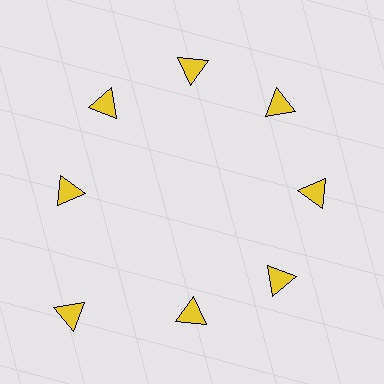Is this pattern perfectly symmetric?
No. The 8 yellow triangles are arranged in a ring, but one element near the 8 o'clock position is pushed outward from the center, breaking the 8-fold rotational symmetry.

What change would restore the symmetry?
The symmetry would be restored by moving it inward, back onto the ring so that all 8 triangles sit at equal angles and equal distance from the center.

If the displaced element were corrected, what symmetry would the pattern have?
It would have 8-fold rotational symmetry — the pattern would map onto itself every 45 degrees.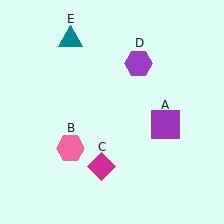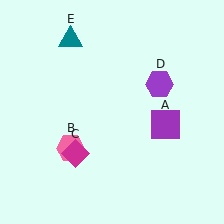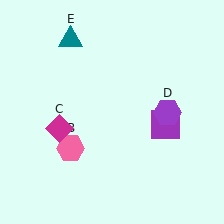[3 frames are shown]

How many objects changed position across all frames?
2 objects changed position: magenta diamond (object C), purple hexagon (object D).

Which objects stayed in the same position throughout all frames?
Purple square (object A) and pink hexagon (object B) and teal triangle (object E) remained stationary.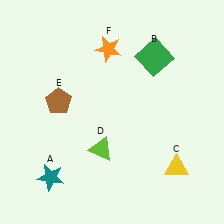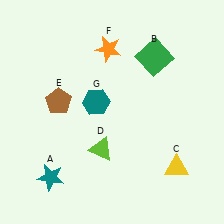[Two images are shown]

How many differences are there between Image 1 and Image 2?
There is 1 difference between the two images.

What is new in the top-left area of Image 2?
A teal hexagon (G) was added in the top-left area of Image 2.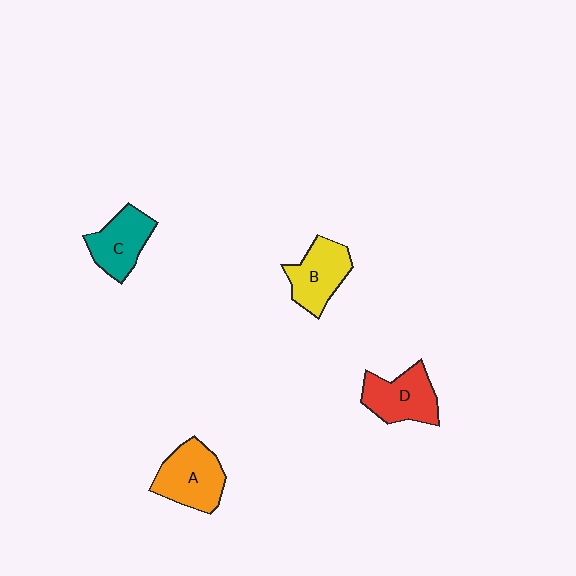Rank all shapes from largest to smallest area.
From largest to smallest: A (orange), D (red), B (yellow), C (teal).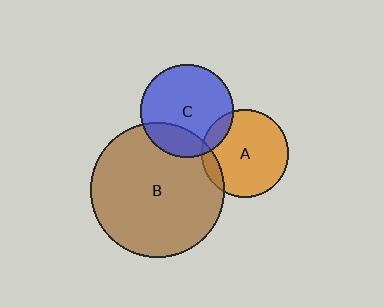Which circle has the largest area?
Circle B (brown).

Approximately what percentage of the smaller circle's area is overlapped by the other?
Approximately 10%.